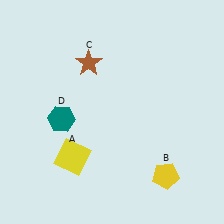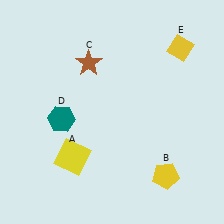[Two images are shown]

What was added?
A yellow diamond (E) was added in Image 2.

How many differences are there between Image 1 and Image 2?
There is 1 difference between the two images.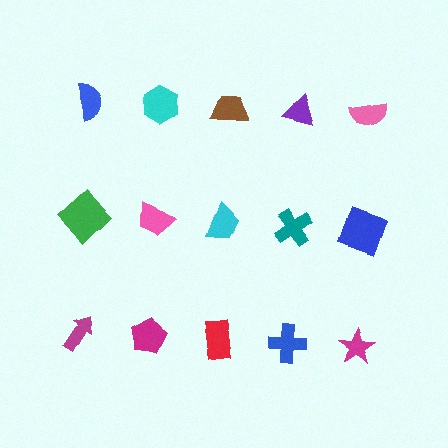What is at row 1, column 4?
A purple triangle.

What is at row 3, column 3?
A red rectangle.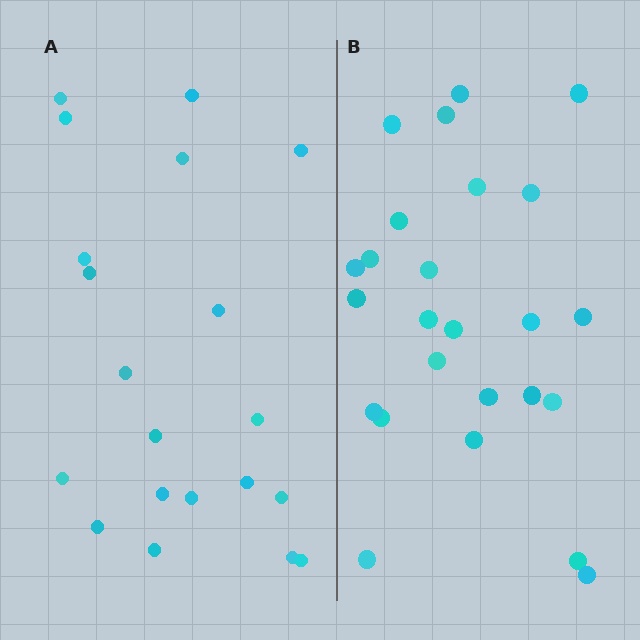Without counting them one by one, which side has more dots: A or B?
Region B (the right region) has more dots.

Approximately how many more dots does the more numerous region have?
Region B has about 5 more dots than region A.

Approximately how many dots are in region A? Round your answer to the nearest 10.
About 20 dots.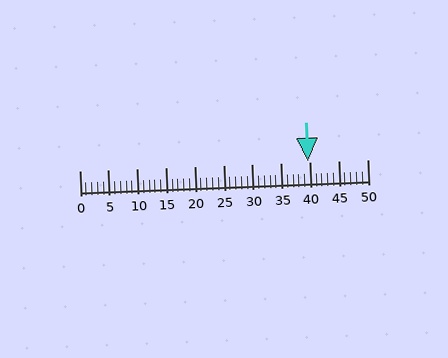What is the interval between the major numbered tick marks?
The major tick marks are spaced 5 units apart.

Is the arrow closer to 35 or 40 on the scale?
The arrow is closer to 40.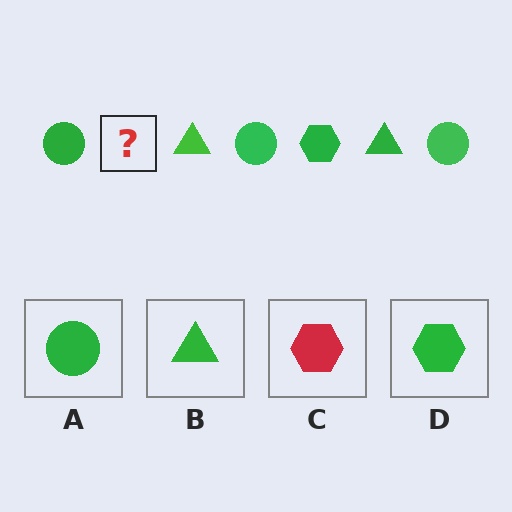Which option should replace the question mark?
Option D.